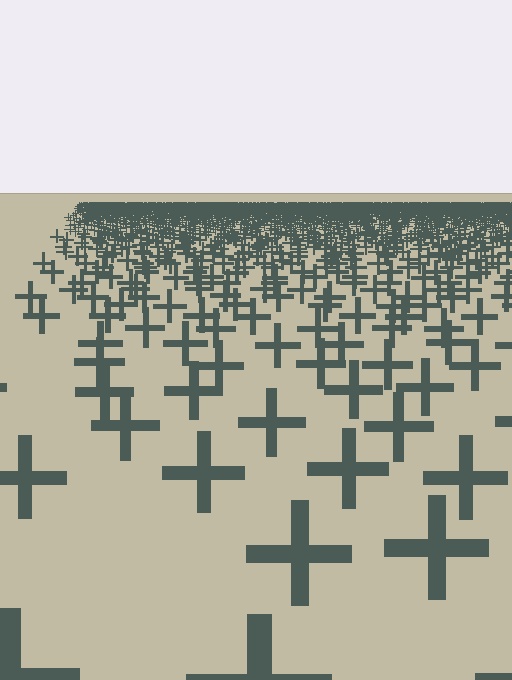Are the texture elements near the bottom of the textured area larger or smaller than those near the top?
Larger. Near the bottom, elements are closer to the viewer and appear at a bigger on-screen size.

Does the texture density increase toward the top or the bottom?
Density increases toward the top.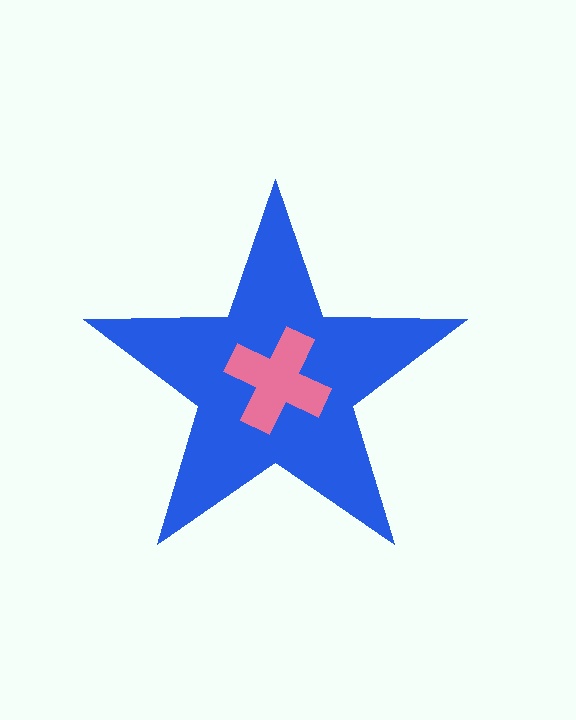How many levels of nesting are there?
2.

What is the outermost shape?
The blue star.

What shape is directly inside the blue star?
The pink cross.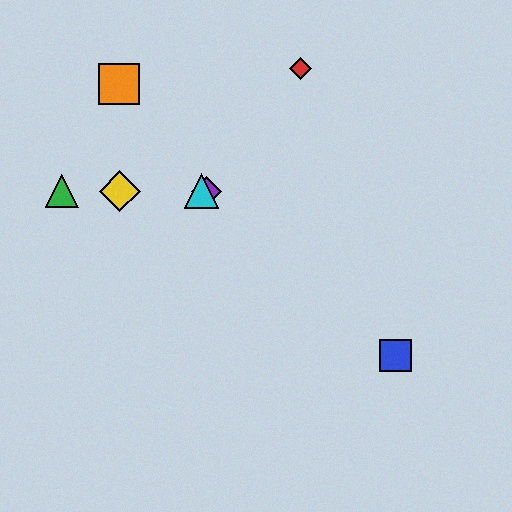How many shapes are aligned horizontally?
4 shapes (the green triangle, the yellow diamond, the purple diamond, the cyan triangle) are aligned horizontally.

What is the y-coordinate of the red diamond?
The red diamond is at y≈69.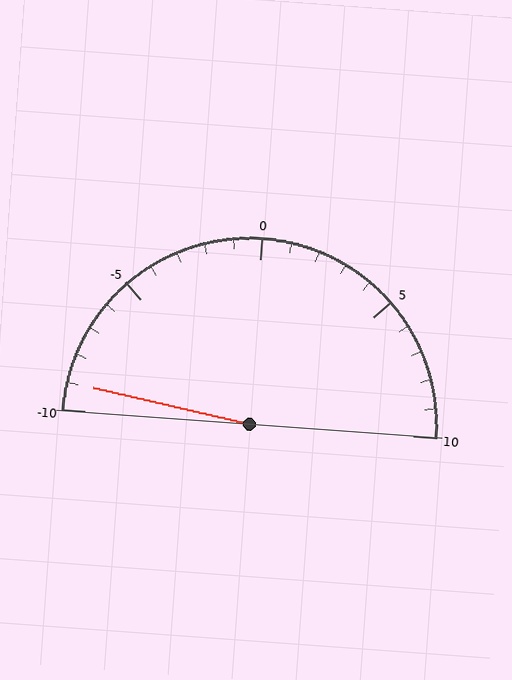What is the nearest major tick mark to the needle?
The nearest major tick mark is -10.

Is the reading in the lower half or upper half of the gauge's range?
The reading is in the lower half of the range (-10 to 10).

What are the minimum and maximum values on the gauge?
The gauge ranges from -10 to 10.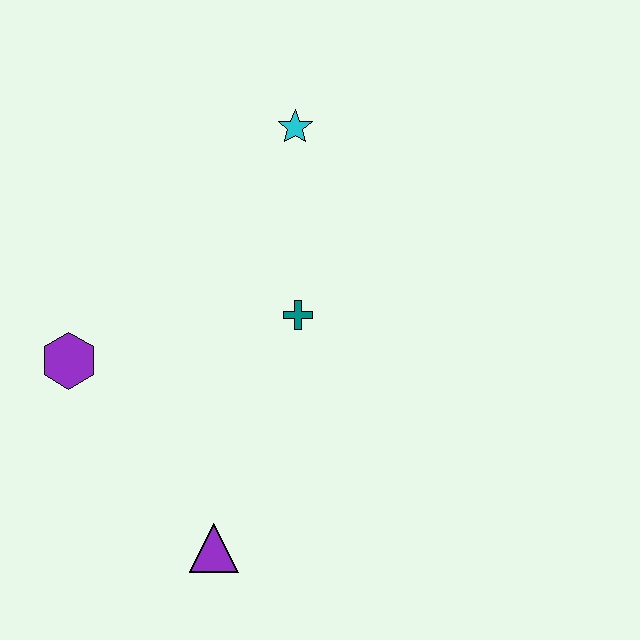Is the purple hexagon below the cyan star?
Yes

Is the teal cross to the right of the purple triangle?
Yes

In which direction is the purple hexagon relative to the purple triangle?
The purple hexagon is above the purple triangle.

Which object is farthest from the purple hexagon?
The cyan star is farthest from the purple hexagon.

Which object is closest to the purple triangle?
The purple hexagon is closest to the purple triangle.